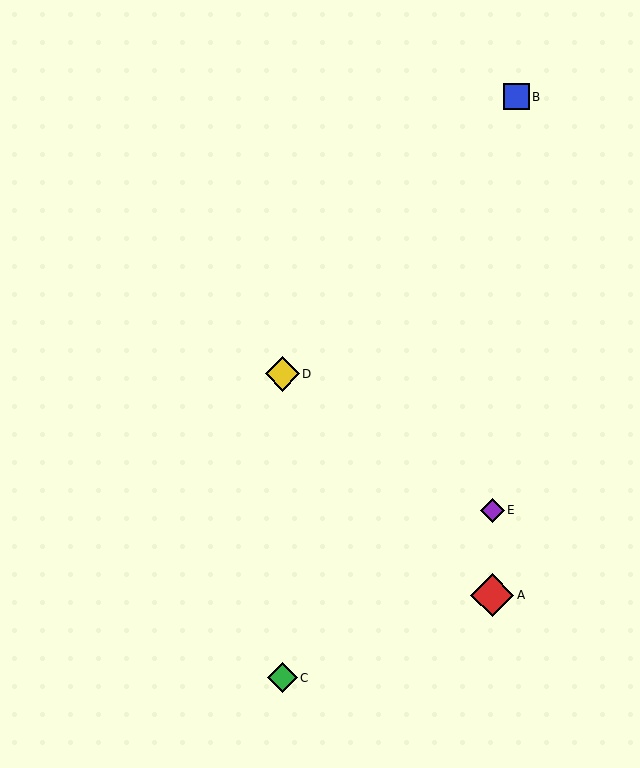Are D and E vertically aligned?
No, D is at x≈282 and E is at x≈493.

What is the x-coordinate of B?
Object B is at x≈516.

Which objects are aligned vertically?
Objects C, D are aligned vertically.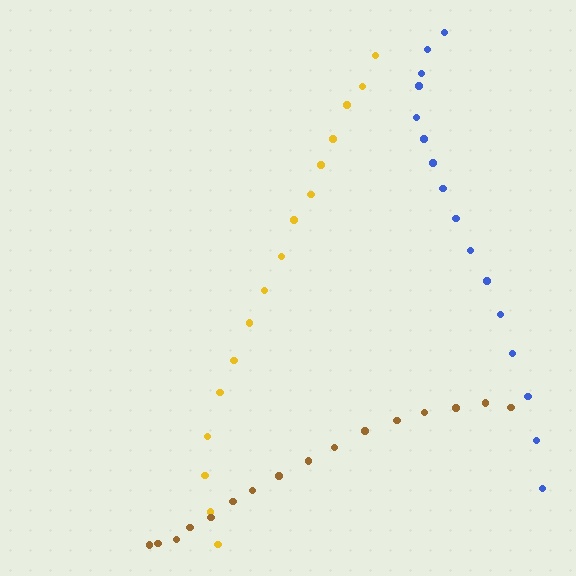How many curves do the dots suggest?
There are 3 distinct paths.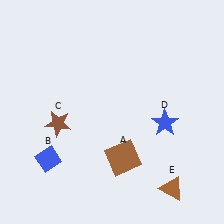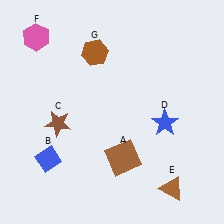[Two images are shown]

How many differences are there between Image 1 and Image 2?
There are 2 differences between the two images.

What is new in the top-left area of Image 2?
A brown hexagon (G) was added in the top-left area of Image 2.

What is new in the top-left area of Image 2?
A pink hexagon (F) was added in the top-left area of Image 2.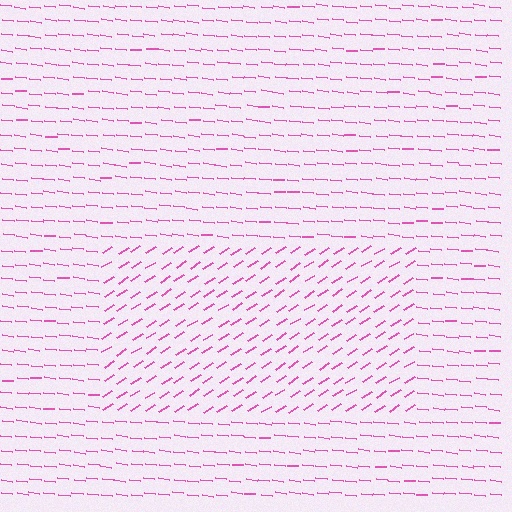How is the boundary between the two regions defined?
The boundary is defined purely by a change in line orientation (approximately 39 degrees difference). All lines are the same color and thickness.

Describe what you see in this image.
The image is filled with small pink line segments. A rectangle region in the image has lines oriented differently from the surrounding lines, creating a visible texture boundary.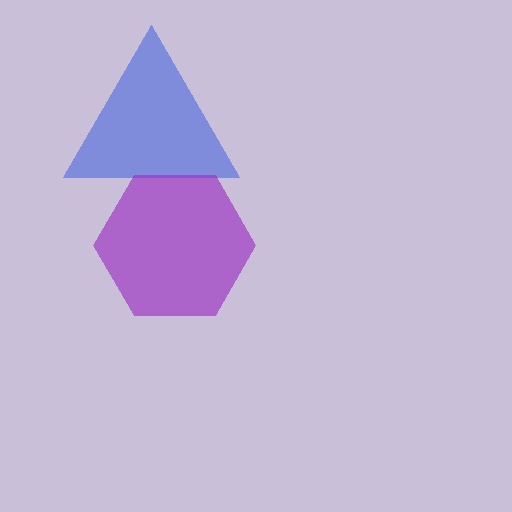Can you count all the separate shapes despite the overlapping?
Yes, there are 2 separate shapes.